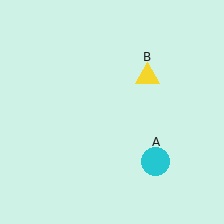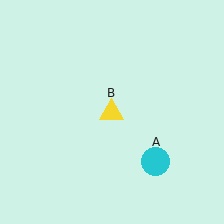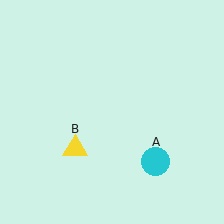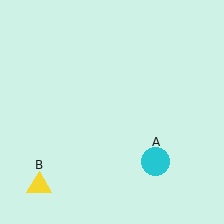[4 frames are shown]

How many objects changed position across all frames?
1 object changed position: yellow triangle (object B).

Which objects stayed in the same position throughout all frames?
Cyan circle (object A) remained stationary.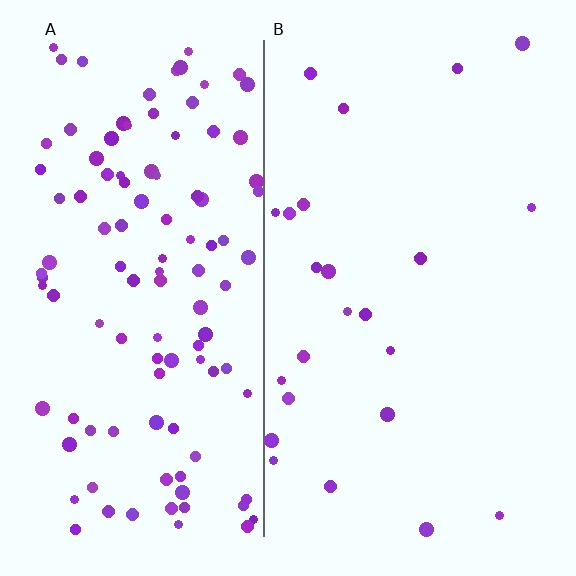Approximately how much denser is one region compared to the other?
Approximately 4.7× — region A over region B.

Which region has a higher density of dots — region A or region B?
A (the left).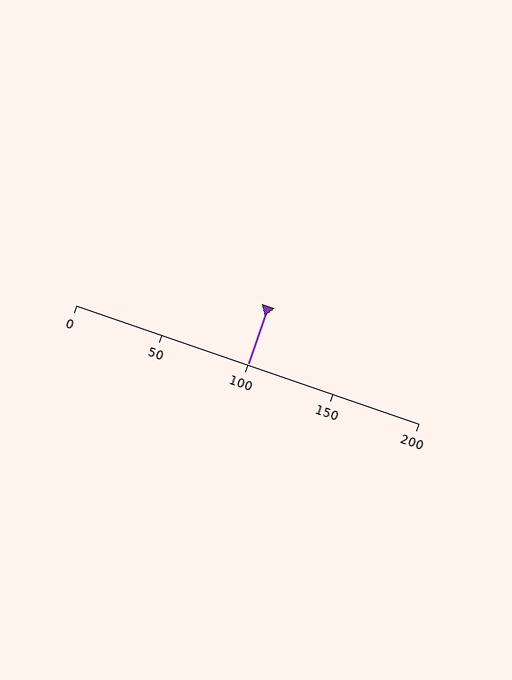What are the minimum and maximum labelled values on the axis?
The axis runs from 0 to 200.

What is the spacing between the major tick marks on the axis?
The major ticks are spaced 50 apart.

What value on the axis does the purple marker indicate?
The marker indicates approximately 100.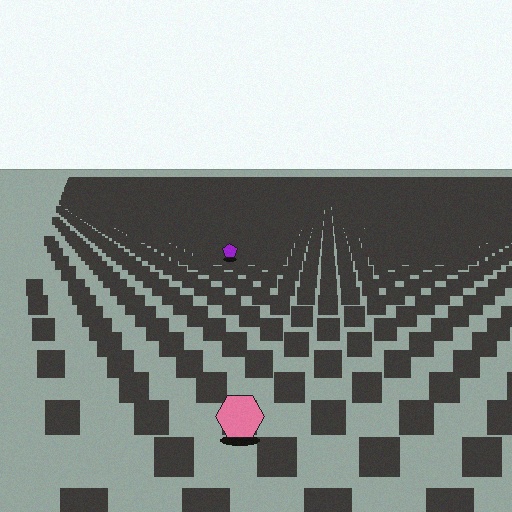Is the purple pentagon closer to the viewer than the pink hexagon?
No. The pink hexagon is closer — you can tell from the texture gradient: the ground texture is coarser near it.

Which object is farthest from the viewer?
The purple pentagon is farthest from the viewer. It appears smaller and the ground texture around it is denser.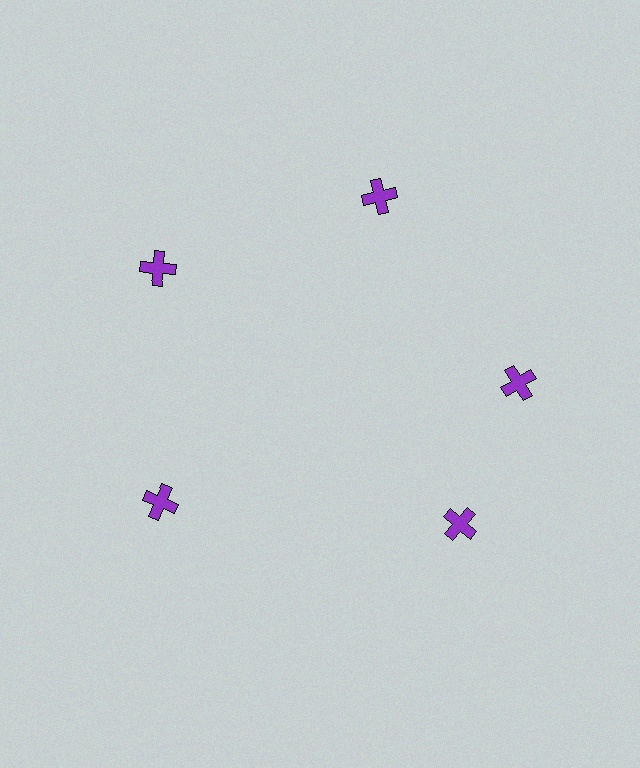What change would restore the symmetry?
The symmetry would be restored by rotating it back into even spacing with its neighbors so that all 5 crosses sit at equal angles and equal distance from the center.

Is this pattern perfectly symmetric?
No. The 5 purple crosses are arranged in a ring, but one element near the 5 o'clock position is rotated out of alignment along the ring, breaking the 5-fold rotational symmetry.